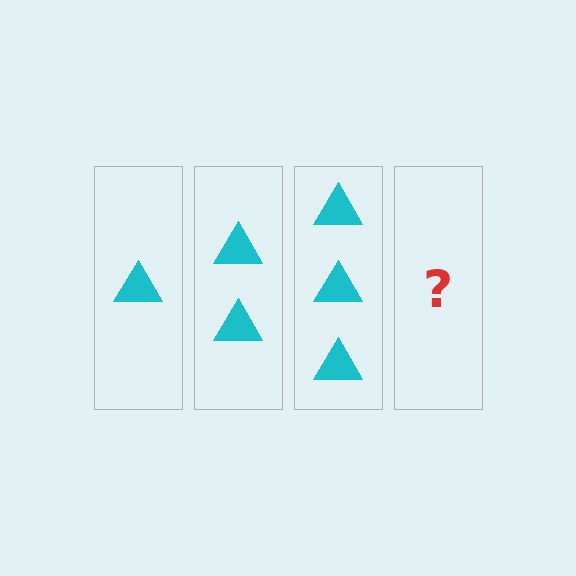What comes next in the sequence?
The next element should be 4 triangles.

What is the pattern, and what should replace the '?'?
The pattern is that each step adds one more triangle. The '?' should be 4 triangles.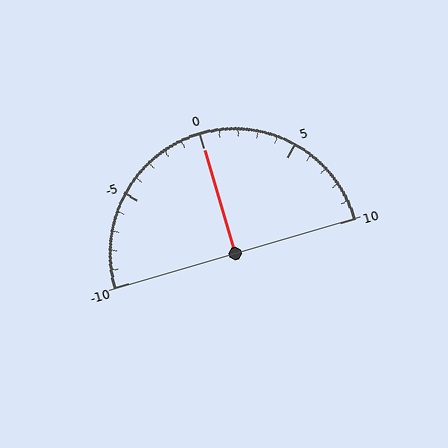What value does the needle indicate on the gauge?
The needle indicates approximately 0.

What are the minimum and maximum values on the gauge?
The gauge ranges from -10 to 10.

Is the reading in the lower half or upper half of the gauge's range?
The reading is in the upper half of the range (-10 to 10).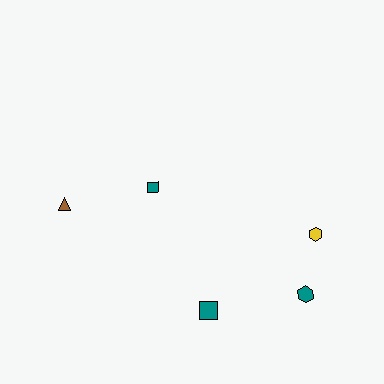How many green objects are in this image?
There are no green objects.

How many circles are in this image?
There are no circles.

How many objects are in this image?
There are 5 objects.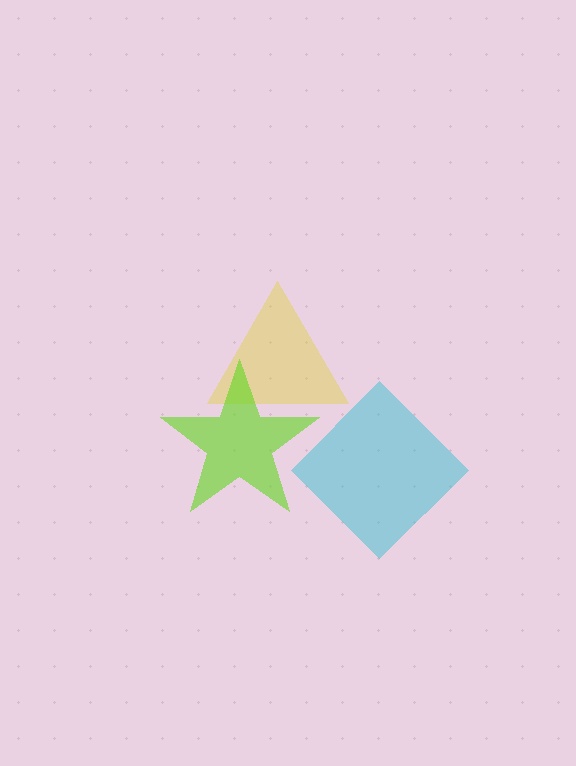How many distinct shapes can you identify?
There are 3 distinct shapes: a yellow triangle, a cyan diamond, a lime star.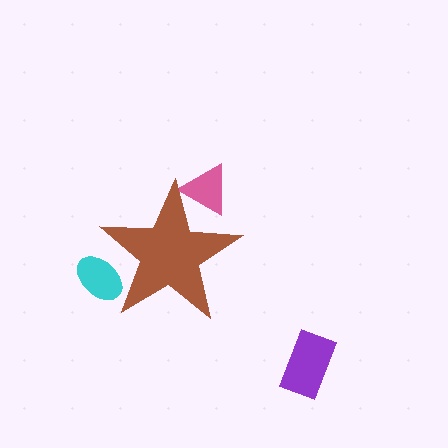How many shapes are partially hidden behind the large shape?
2 shapes are partially hidden.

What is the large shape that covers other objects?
A brown star.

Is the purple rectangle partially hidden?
No, the purple rectangle is fully visible.